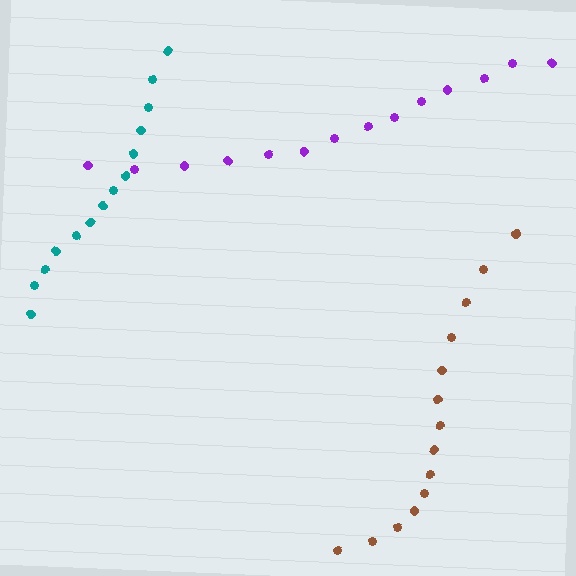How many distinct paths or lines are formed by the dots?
There are 3 distinct paths.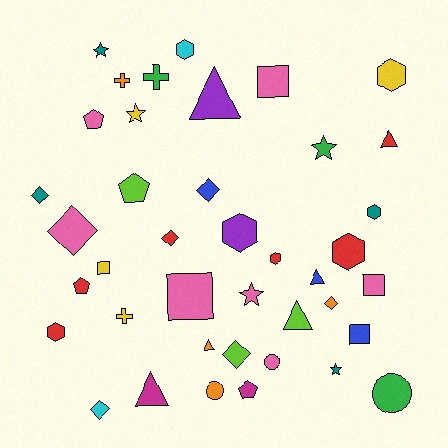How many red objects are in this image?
There are 6 red objects.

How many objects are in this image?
There are 40 objects.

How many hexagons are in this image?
There are 7 hexagons.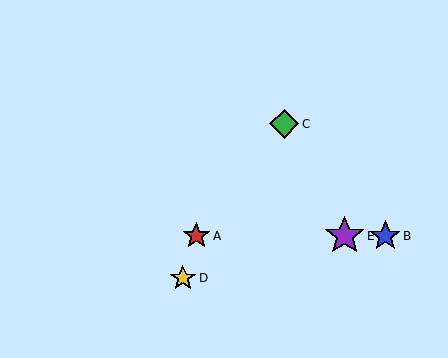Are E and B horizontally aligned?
Yes, both are at y≈236.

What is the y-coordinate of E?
Object E is at y≈236.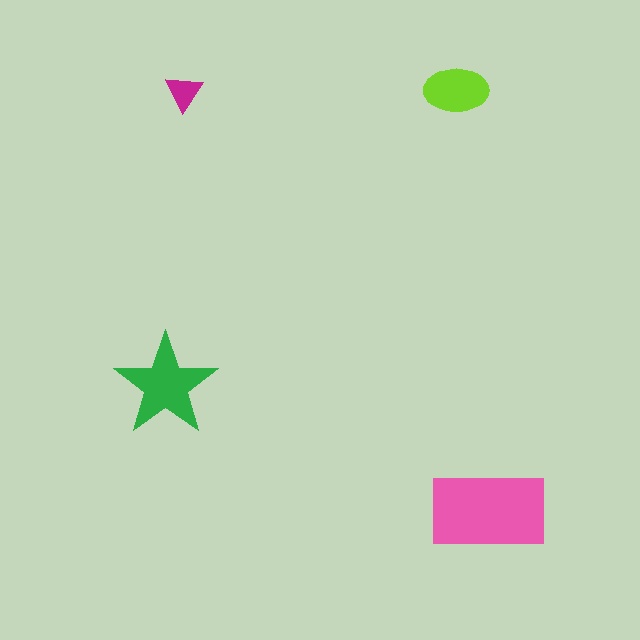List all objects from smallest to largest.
The magenta triangle, the lime ellipse, the green star, the pink rectangle.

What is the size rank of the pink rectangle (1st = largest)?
1st.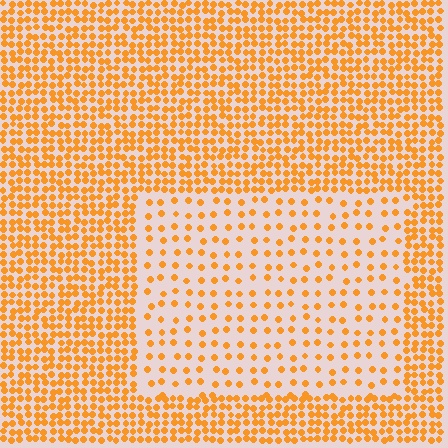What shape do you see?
I see a rectangle.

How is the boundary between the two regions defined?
The boundary is defined by a change in element density (approximately 2.6x ratio). All elements are the same color, size, and shape.